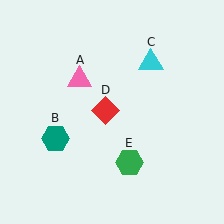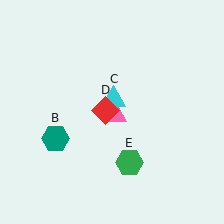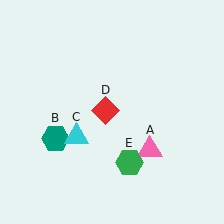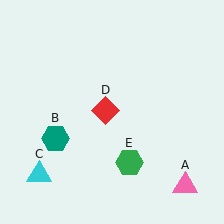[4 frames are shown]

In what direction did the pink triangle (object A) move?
The pink triangle (object A) moved down and to the right.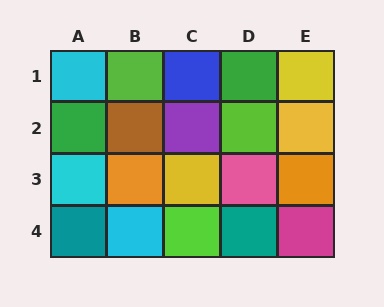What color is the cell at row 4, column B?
Cyan.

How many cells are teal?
2 cells are teal.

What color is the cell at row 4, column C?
Lime.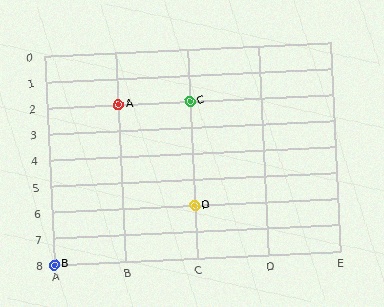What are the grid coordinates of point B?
Point B is at grid coordinates (A, 8).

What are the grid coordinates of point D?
Point D is at grid coordinates (C, 6).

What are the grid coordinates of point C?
Point C is at grid coordinates (C, 2).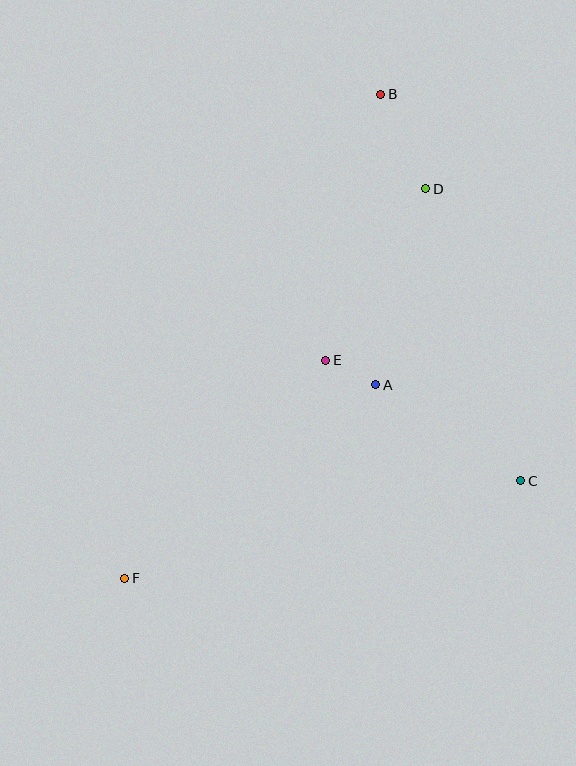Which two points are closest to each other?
Points A and E are closest to each other.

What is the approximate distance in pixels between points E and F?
The distance between E and F is approximately 297 pixels.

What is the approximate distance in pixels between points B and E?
The distance between B and E is approximately 272 pixels.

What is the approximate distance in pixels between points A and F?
The distance between A and F is approximately 317 pixels.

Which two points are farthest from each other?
Points B and F are farthest from each other.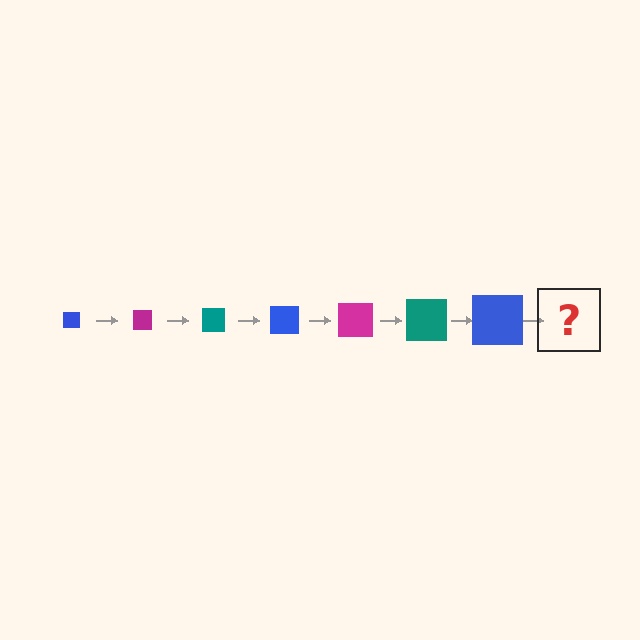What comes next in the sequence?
The next element should be a magenta square, larger than the previous one.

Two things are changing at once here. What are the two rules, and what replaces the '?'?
The two rules are that the square grows larger each step and the color cycles through blue, magenta, and teal. The '?' should be a magenta square, larger than the previous one.